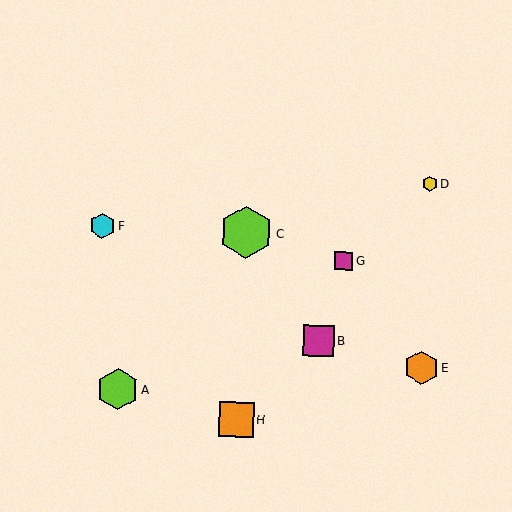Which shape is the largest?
The lime hexagon (labeled C) is the largest.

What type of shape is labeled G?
Shape G is a magenta square.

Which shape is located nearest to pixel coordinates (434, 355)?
The orange hexagon (labeled E) at (421, 368) is nearest to that location.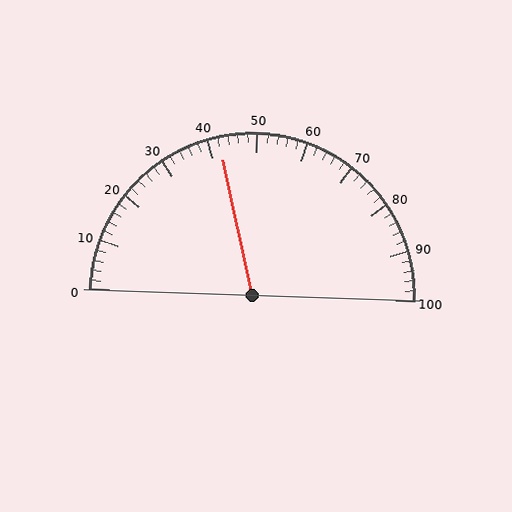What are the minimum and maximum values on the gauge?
The gauge ranges from 0 to 100.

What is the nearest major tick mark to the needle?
The nearest major tick mark is 40.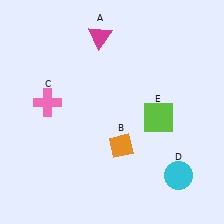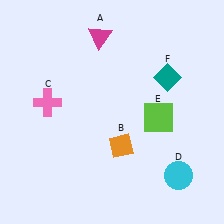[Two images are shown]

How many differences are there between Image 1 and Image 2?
There is 1 difference between the two images.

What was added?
A teal diamond (F) was added in Image 2.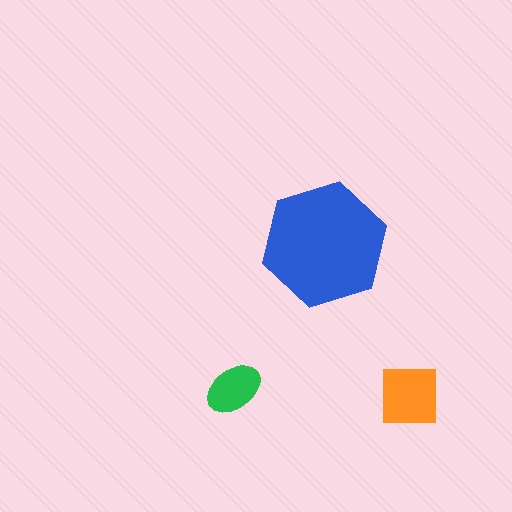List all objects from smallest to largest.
The green ellipse, the orange square, the blue hexagon.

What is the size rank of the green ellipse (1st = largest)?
3rd.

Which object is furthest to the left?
The green ellipse is leftmost.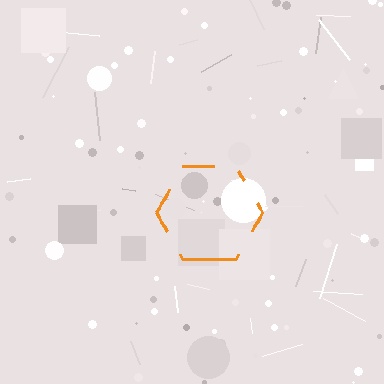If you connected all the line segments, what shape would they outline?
They would outline a hexagon.